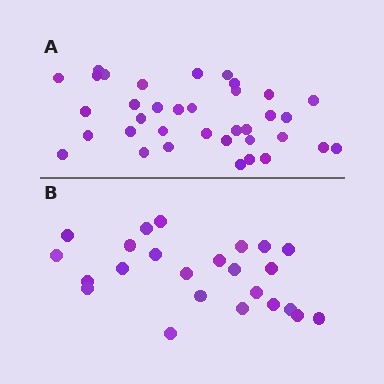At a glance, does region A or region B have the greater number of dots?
Region A (the top region) has more dots.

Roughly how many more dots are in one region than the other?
Region A has roughly 12 or so more dots than region B.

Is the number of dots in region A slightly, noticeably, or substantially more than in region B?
Region A has substantially more. The ratio is roughly 1.5 to 1.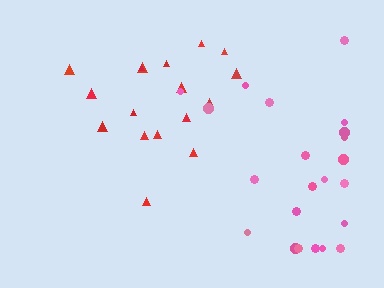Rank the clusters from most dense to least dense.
red, pink.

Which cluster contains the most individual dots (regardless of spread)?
Pink (22).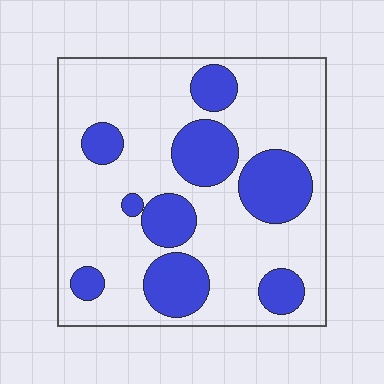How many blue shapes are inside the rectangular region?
9.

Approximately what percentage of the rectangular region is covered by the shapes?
Approximately 30%.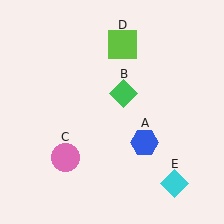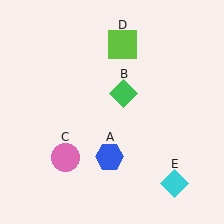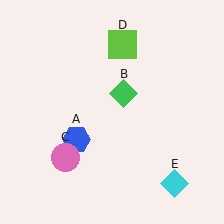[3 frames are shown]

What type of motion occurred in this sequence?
The blue hexagon (object A) rotated clockwise around the center of the scene.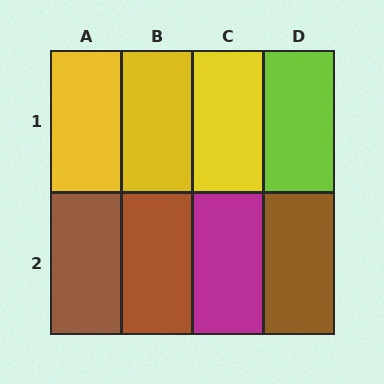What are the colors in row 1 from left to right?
Yellow, yellow, yellow, lime.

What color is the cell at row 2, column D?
Brown.